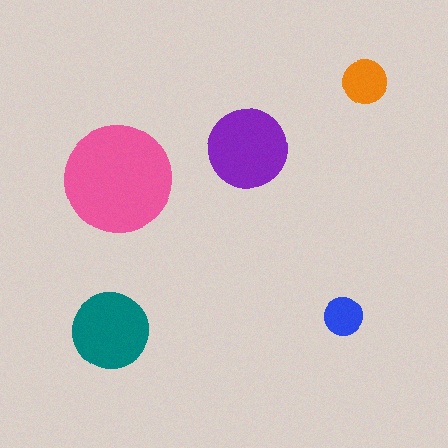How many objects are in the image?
There are 5 objects in the image.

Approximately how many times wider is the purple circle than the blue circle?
About 2 times wider.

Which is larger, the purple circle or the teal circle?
The purple one.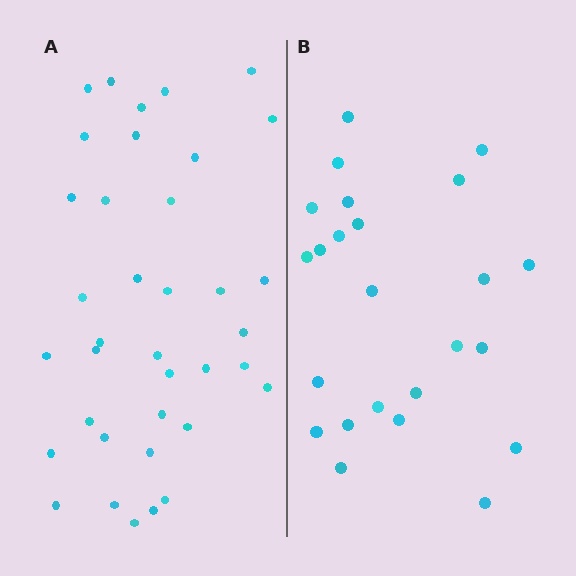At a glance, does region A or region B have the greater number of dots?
Region A (the left region) has more dots.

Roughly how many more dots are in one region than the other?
Region A has approximately 15 more dots than region B.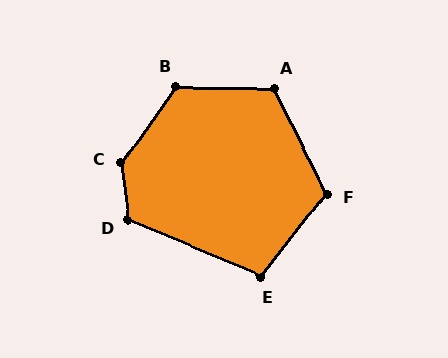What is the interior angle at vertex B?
Approximately 125 degrees (obtuse).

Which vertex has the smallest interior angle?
E, at approximately 106 degrees.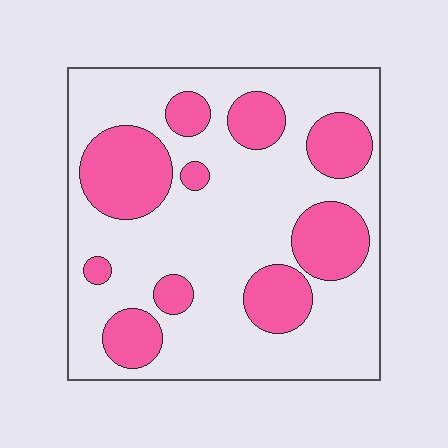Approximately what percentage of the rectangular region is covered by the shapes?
Approximately 30%.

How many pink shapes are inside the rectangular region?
10.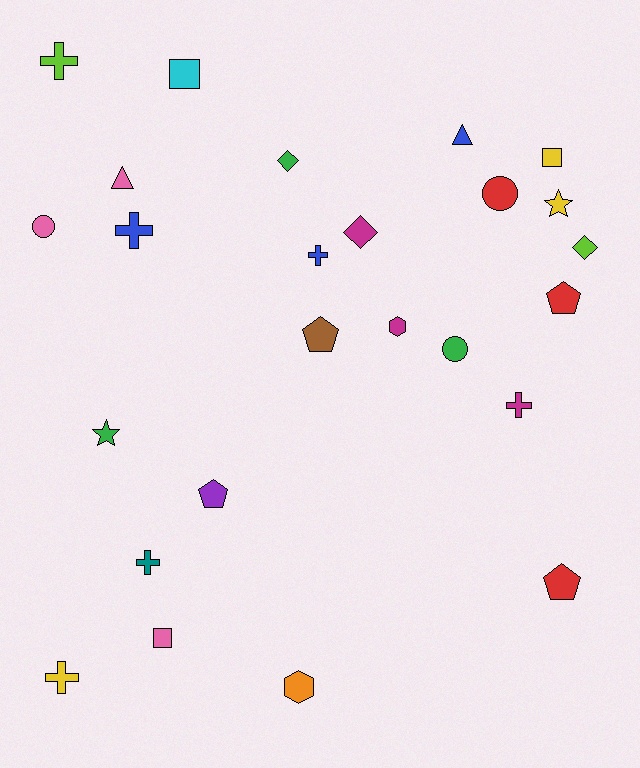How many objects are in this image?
There are 25 objects.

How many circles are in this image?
There are 3 circles.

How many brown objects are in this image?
There is 1 brown object.